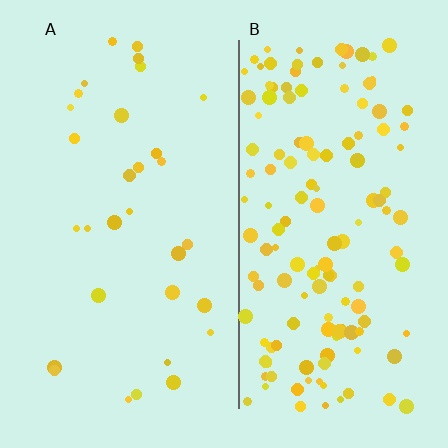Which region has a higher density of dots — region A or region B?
B (the right).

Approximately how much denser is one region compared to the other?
Approximately 4.5× — region B over region A.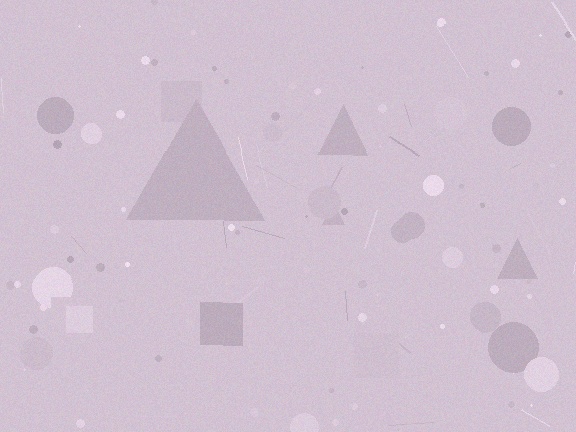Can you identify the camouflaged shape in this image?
The camouflaged shape is a triangle.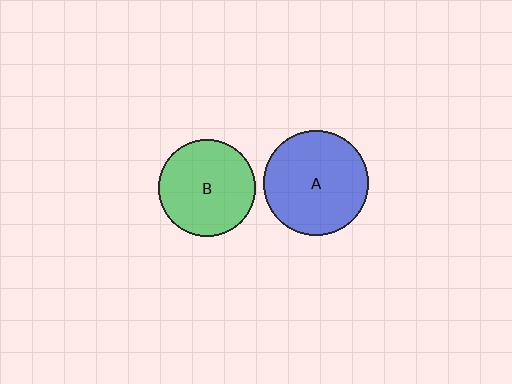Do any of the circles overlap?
No, none of the circles overlap.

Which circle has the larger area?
Circle A (blue).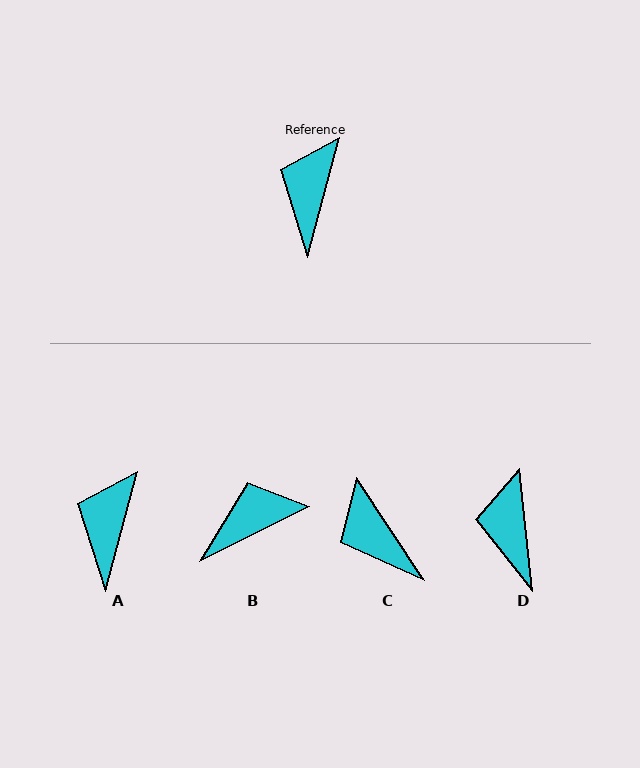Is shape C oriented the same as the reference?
No, it is off by about 48 degrees.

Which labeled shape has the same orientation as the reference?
A.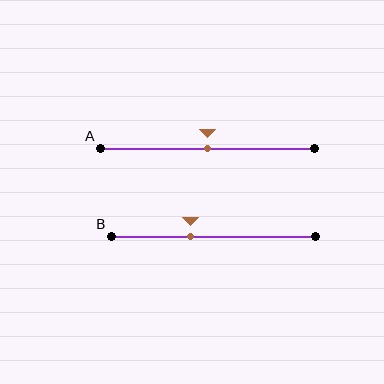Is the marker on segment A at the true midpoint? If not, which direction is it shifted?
Yes, the marker on segment A is at the true midpoint.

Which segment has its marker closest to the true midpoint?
Segment A has its marker closest to the true midpoint.